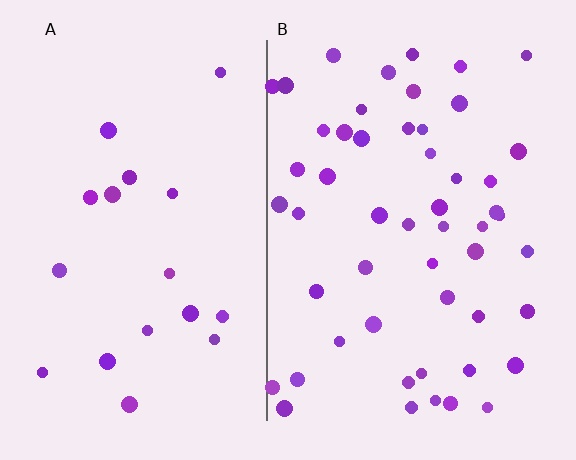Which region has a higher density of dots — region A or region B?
B (the right).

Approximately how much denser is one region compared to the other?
Approximately 2.9× — region B over region A.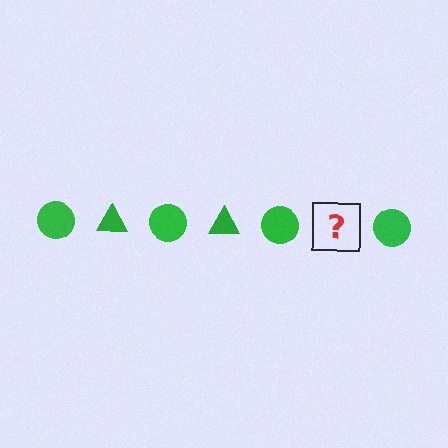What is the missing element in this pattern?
The missing element is a green triangle.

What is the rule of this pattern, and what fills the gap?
The rule is that the pattern cycles through circle, triangle shapes in green. The gap should be filled with a green triangle.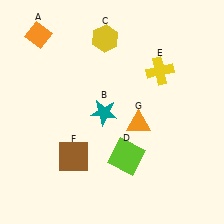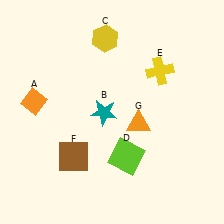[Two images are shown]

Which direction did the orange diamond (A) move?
The orange diamond (A) moved down.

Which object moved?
The orange diamond (A) moved down.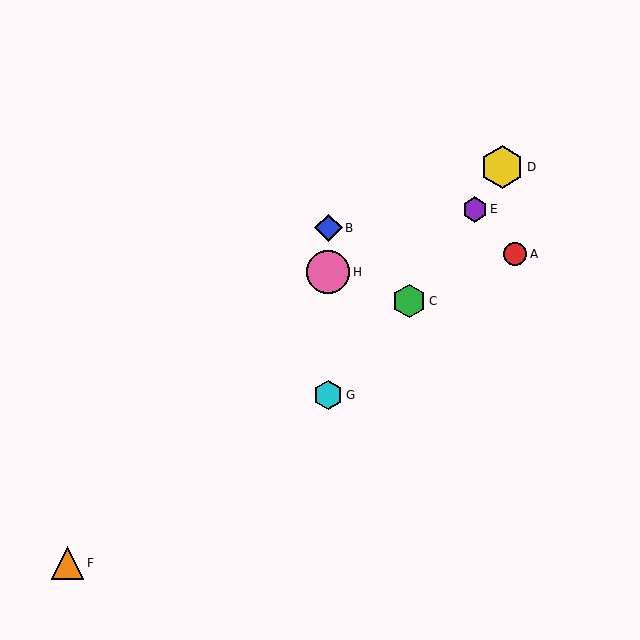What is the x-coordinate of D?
Object D is at x≈502.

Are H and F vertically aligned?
No, H is at x≈328 and F is at x≈68.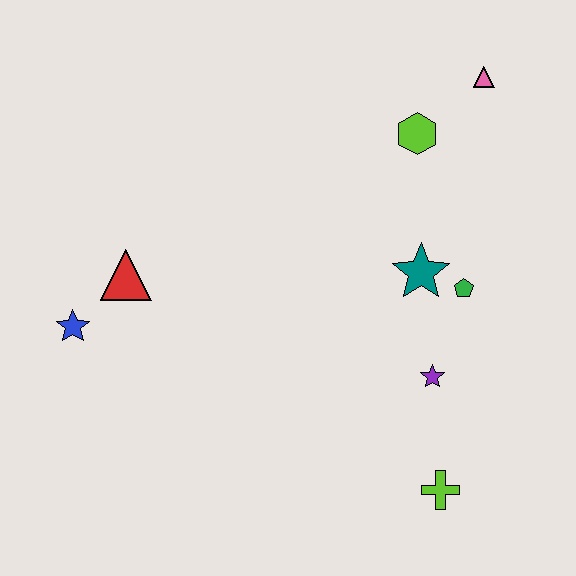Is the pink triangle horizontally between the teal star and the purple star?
No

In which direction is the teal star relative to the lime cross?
The teal star is above the lime cross.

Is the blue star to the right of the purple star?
No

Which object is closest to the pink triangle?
The lime hexagon is closest to the pink triangle.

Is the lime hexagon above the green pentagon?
Yes